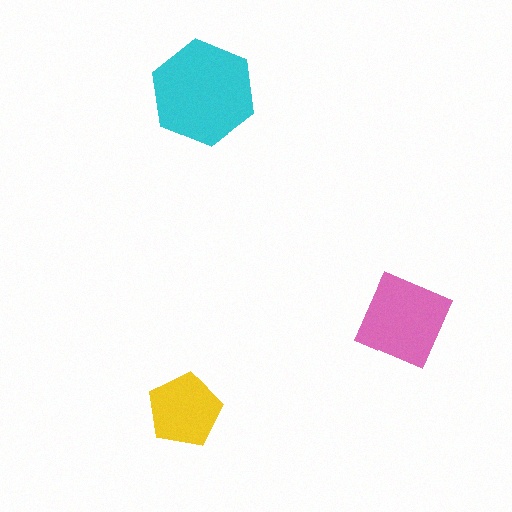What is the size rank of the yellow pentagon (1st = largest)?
3rd.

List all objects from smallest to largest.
The yellow pentagon, the pink square, the cyan hexagon.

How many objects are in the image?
There are 3 objects in the image.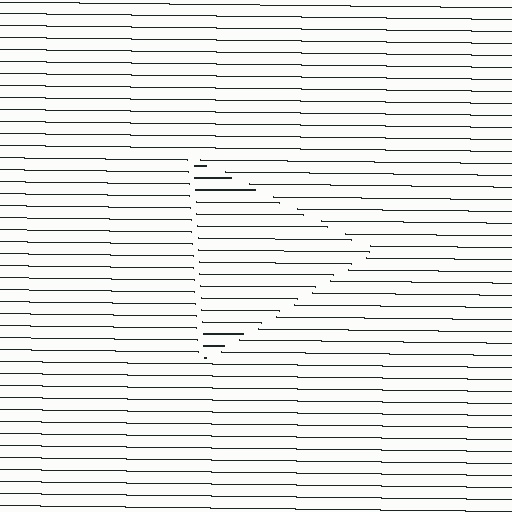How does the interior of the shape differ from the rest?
The interior of the shape contains the same grating, shifted by half a period — the contour is defined by the phase discontinuity where line-ends from the inner and outer gratings abut.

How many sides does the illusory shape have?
3 sides — the line-ends trace a triangle.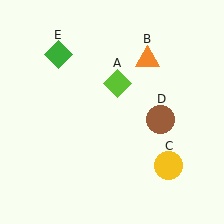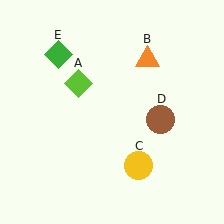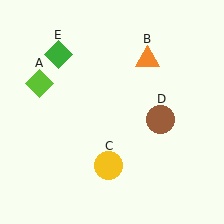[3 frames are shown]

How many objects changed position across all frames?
2 objects changed position: lime diamond (object A), yellow circle (object C).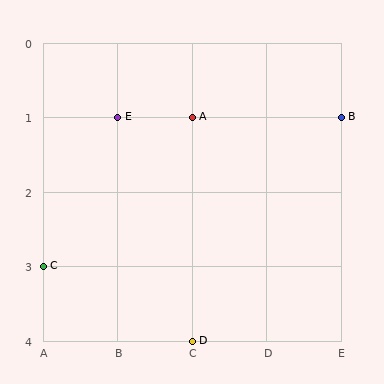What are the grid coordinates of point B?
Point B is at grid coordinates (E, 1).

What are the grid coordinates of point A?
Point A is at grid coordinates (C, 1).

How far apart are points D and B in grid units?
Points D and B are 2 columns and 3 rows apart (about 3.6 grid units diagonally).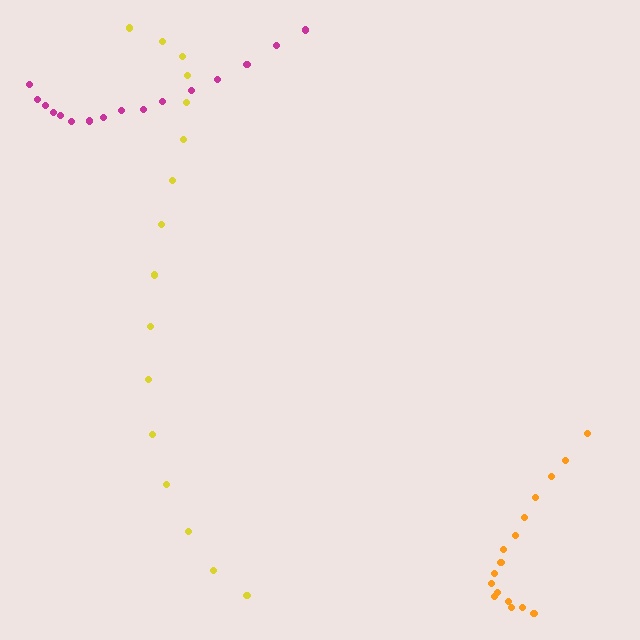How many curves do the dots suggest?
There are 3 distinct paths.